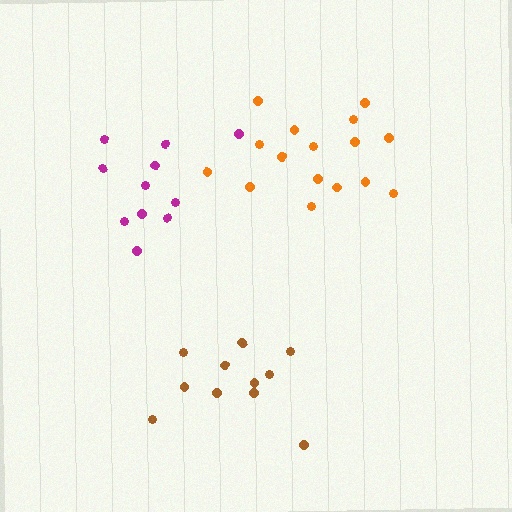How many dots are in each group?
Group 1: 11 dots, Group 2: 11 dots, Group 3: 16 dots (38 total).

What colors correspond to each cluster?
The clusters are colored: magenta, brown, orange.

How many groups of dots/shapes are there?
There are 3 groups.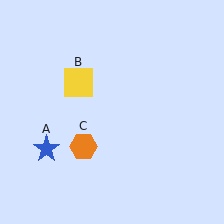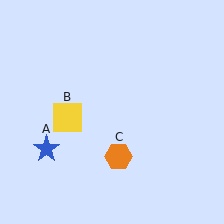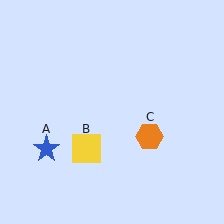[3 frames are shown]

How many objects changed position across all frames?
2 objects changed position: yellow square (object B), orange hexagon (object C).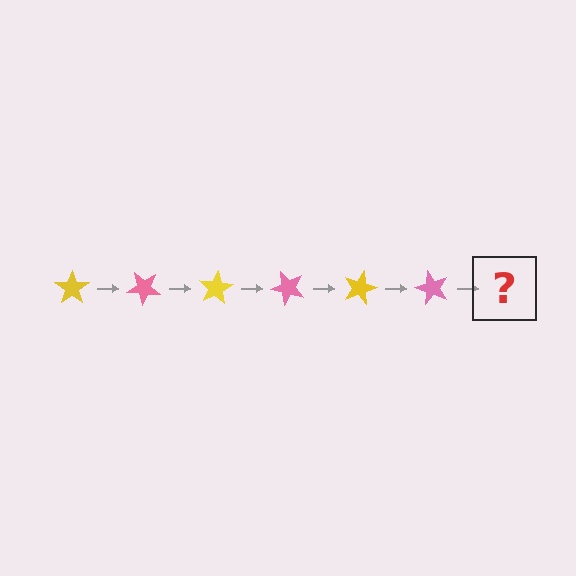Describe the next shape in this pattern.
It should be a yellow star, rotated 240 degrees from the start.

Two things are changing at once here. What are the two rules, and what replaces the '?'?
The two rules are that it rotates 40 degrees each step and the color cycles through yellow and pink. The '?' should be a yellow star, rotated 240 degrees from the start.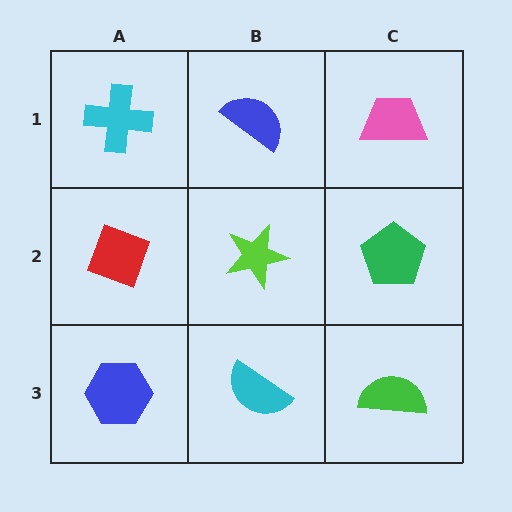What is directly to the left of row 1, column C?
A blue semicircle.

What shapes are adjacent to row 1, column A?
A red diamond (row 2, column A), a blue semicircle (row 1, column B).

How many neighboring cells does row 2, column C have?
3.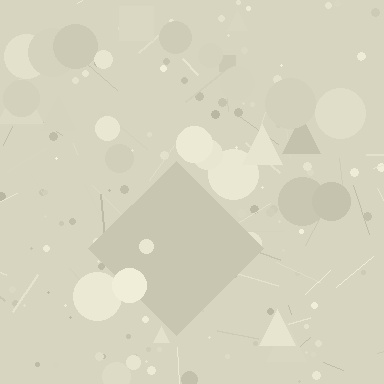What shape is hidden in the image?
A diamond is hidden in the image.